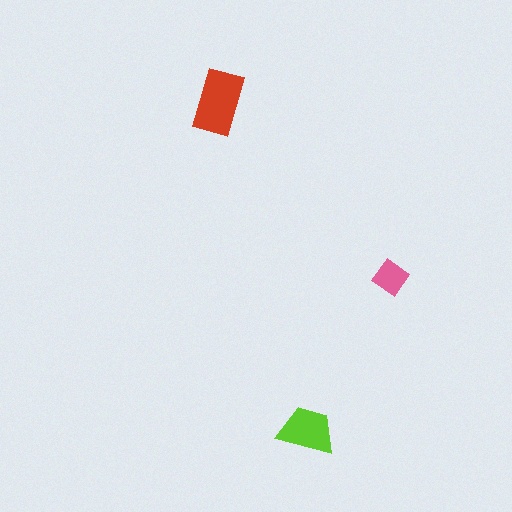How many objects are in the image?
There are 3 objects in the image.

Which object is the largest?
The red rectangle.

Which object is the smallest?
The pink diamond.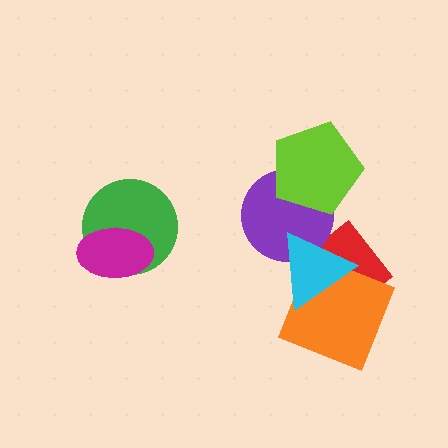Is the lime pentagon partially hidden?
No, no other shape covers it.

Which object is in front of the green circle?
The magenta ellipse is in front of the green circle.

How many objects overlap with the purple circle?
2 objects overlap with the purple circle.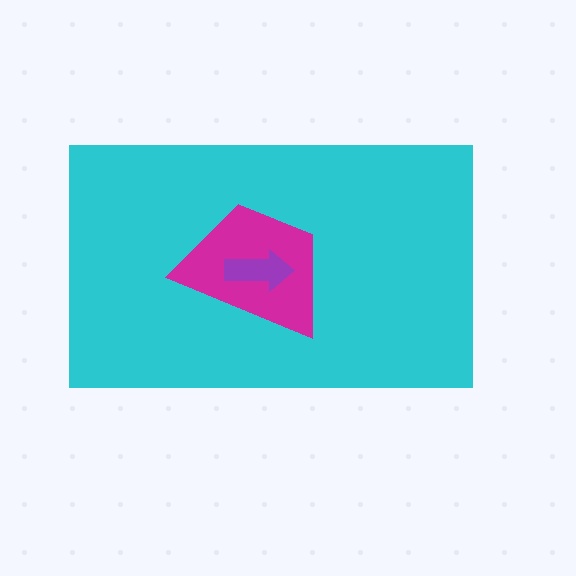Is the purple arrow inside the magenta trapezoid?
Yes.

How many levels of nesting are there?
3.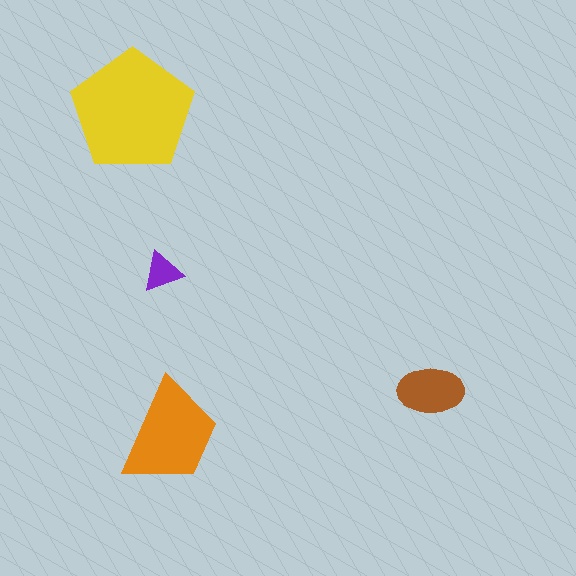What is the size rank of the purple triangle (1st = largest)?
4th.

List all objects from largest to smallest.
The yellow pentagon, the orange trapezoid, the brown ellipse, the purple triangle.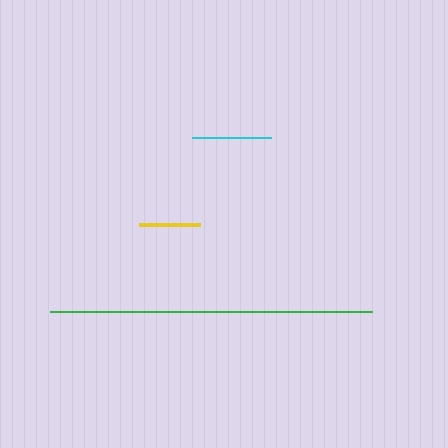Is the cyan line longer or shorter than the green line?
The green line is longer than the cyan line.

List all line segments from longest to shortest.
From longest to shortest: green, cyan, yellow.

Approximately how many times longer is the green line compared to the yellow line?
The green line is approximately 5.3 times the length of the yellow line.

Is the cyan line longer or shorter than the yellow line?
The cyan line is longer than the yellow line.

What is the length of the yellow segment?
The yellow segment is approximately 61 pixels long.